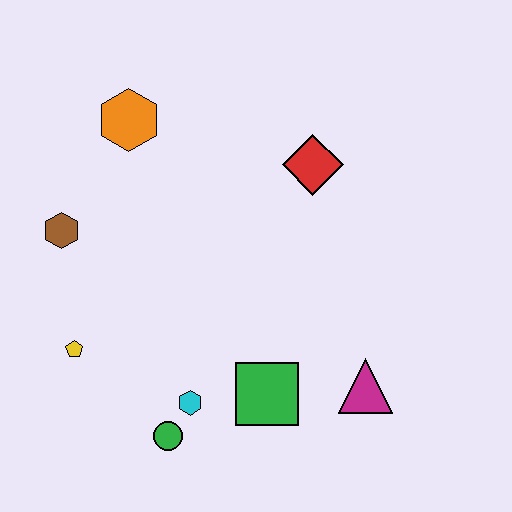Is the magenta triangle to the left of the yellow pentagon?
No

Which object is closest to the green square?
The cyan hexagon is closest to the green square.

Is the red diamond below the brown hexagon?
No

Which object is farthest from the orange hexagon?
The magenta triangle is farthest from the orange hexagon.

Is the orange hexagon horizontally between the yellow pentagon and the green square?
Yes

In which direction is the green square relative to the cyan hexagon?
The green square is to the right of the cyan hexagon.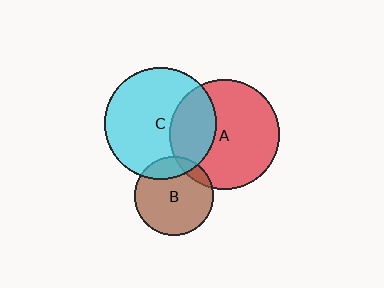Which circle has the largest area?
Circle C (cyan).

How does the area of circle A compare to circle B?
Approximately 2.0 times.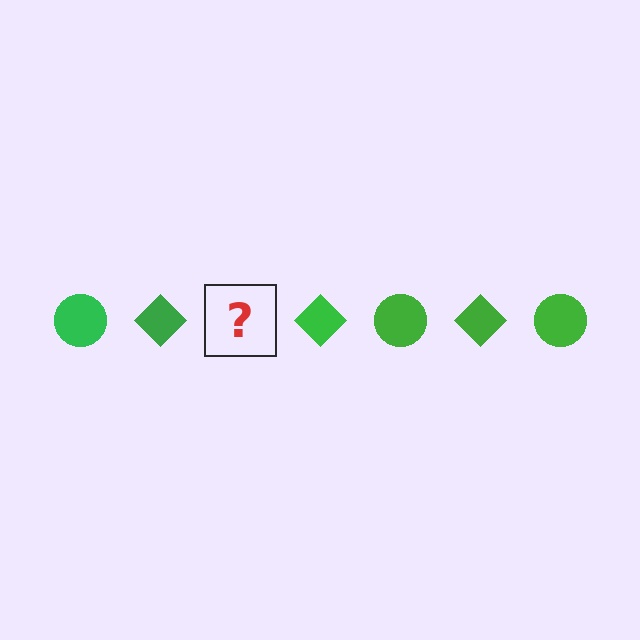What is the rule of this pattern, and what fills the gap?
The rule is that the pattern cycles through circle, diamond shapes in green. The gap should be filled with a green circle.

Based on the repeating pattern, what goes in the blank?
The blank should be a green circle.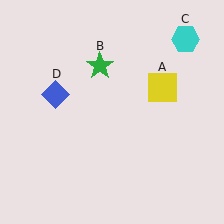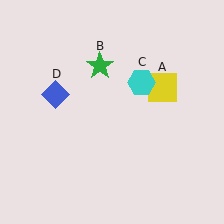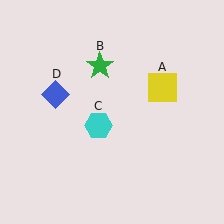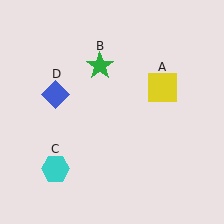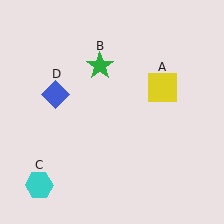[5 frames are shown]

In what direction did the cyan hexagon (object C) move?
The cyan hexagon (object C) moved down and to the left.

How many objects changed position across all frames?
1 object changed position: cyan hexagon (object C).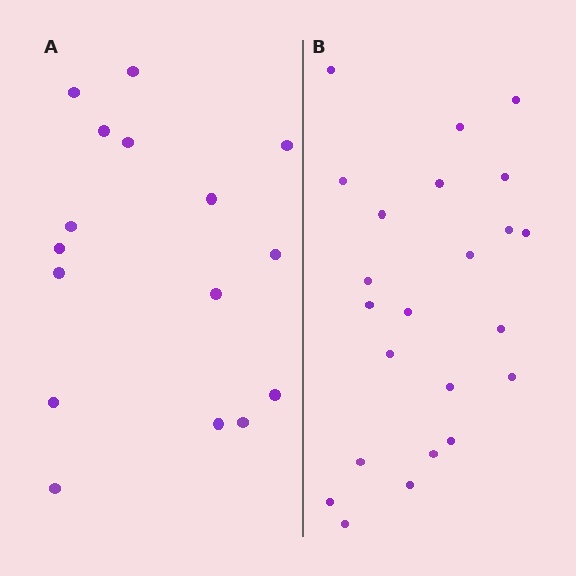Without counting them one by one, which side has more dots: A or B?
Region B (the right region) has more dots.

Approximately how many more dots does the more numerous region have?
Region B has roughly 8 or so more dots than region A.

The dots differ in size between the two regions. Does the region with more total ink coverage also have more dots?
No. Region A has more total ink coverage because its dots are larger, but region B actually contains more individual dots. Total area can be misleading — the number of items is what matters here.